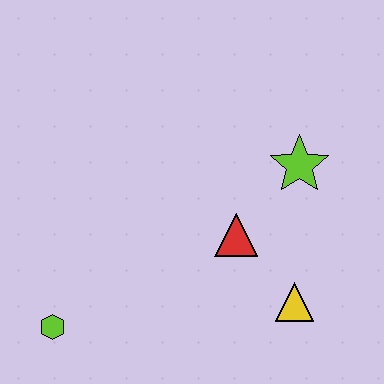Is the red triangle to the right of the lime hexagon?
Yes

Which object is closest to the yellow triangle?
The red triangle is closest to the yellow triangle.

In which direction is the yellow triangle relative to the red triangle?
The yellow triangle is below the red triangle.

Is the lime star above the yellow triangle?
Yes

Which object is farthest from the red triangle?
The lime hexagon is farthest from the red triangle.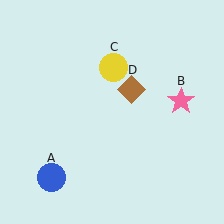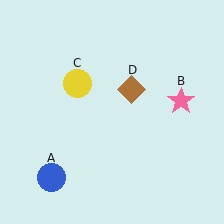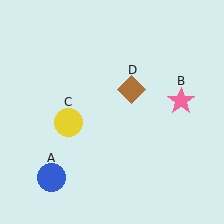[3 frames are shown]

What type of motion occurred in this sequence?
The yellow circle (object C) rotated counterclockwise around the center of the scene.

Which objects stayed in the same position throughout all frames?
Blue circle (object A) and pink star (object B) and brown diamond (object D) remained stationary.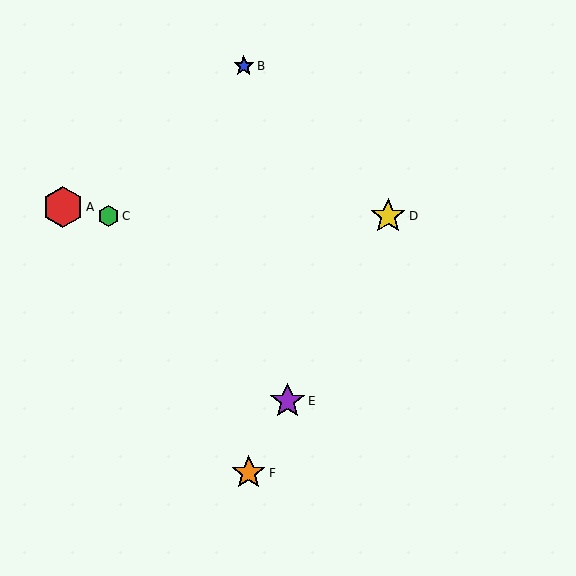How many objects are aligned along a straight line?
3 objects (D, E, F) are aligned along a straight line.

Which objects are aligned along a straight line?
Objects D, E, F are aligned along a straight line.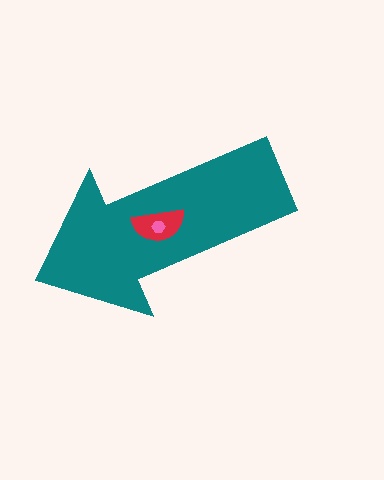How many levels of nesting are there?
3.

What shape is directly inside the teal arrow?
The red semicircle.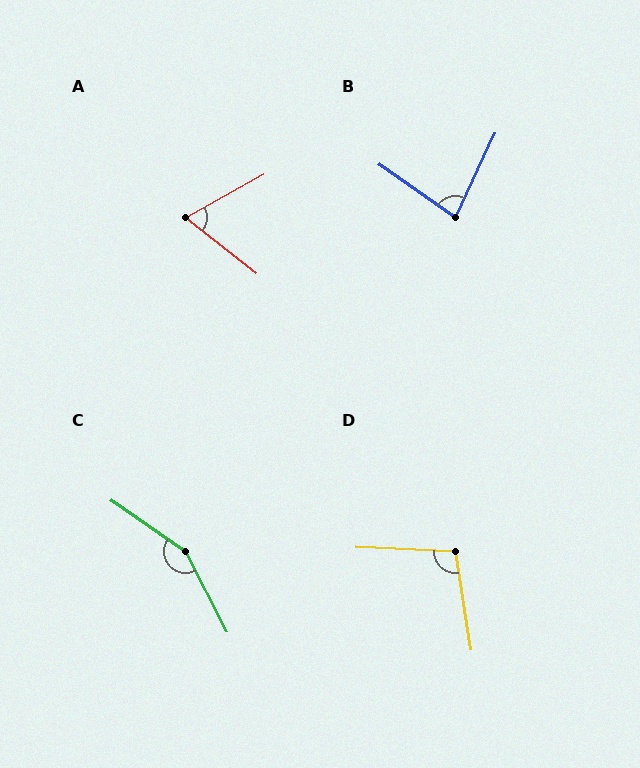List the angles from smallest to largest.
A (67°), B (80°), D (102°), C (152°).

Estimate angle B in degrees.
Approximately 80 degrees.